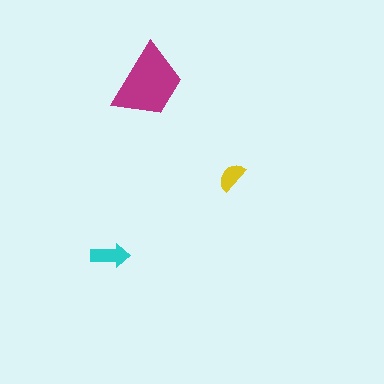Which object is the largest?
The magenta trapezoid.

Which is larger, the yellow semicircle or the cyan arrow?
The cyan arrow.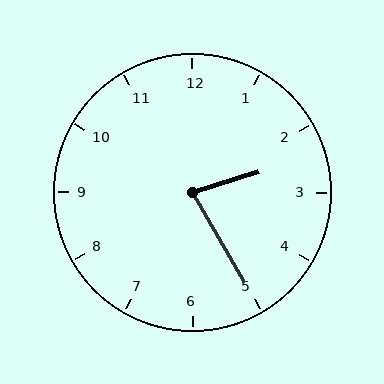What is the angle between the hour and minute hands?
Approximately 78 degrees.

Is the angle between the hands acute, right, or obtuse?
It is acute.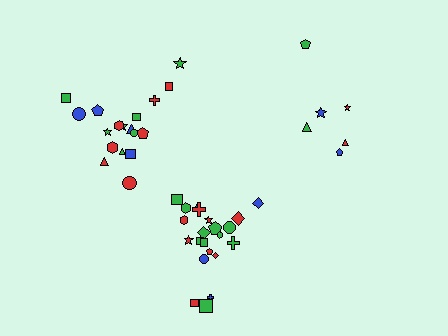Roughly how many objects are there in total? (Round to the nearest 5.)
Roughly 45 objects in total.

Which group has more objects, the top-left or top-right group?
The top-left group.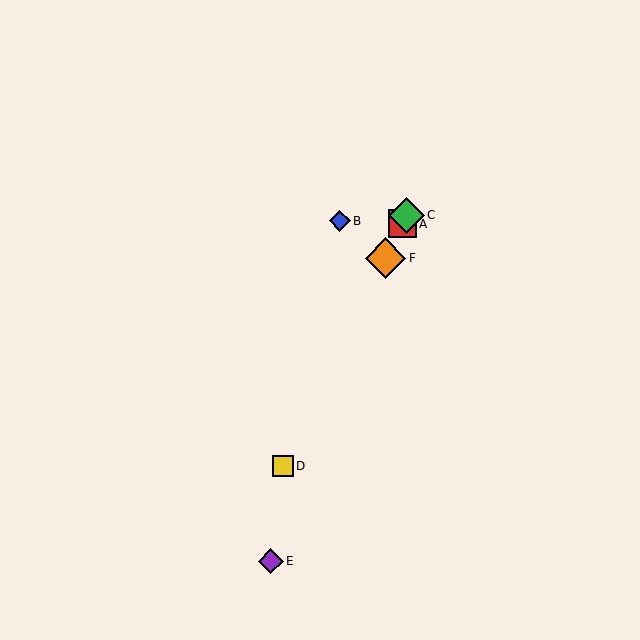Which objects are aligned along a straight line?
Objects A, C, D, F are aligned along a straight line.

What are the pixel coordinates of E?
Object E is at (271, 561).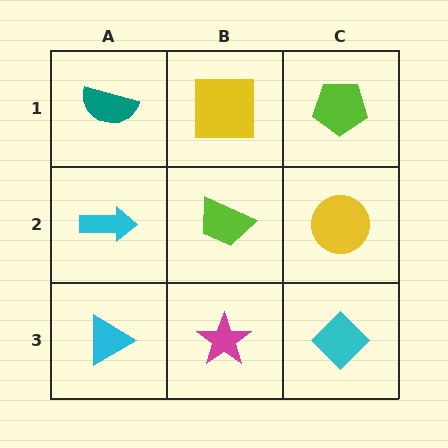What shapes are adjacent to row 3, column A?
A cyan arrow (row 2, column A), a magenta star (row 3, column B).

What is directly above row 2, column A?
A teal semicircle.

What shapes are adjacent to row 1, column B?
A lime trapezoid (row 2, column B), a teal semicircle (row 1, column A), a lime pentagon (row 1, column C).